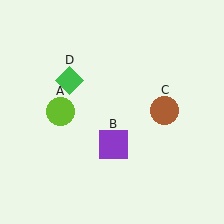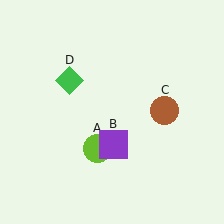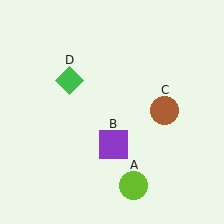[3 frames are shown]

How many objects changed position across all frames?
1 object changed position: lime circle (object A).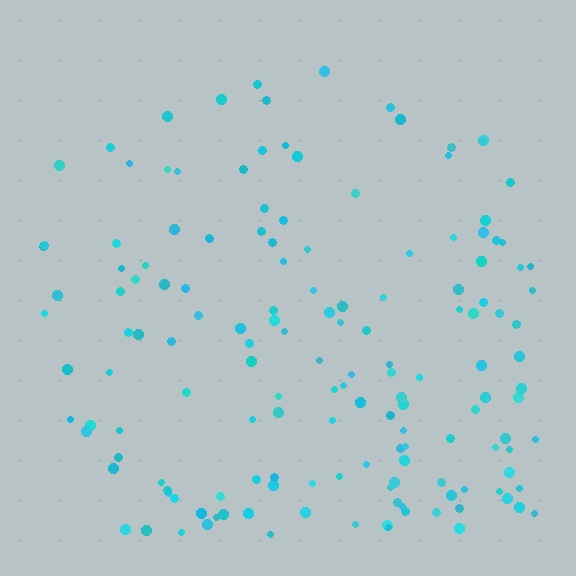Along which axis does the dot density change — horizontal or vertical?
Vertical.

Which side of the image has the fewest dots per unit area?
The top.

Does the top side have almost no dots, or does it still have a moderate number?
Still a moderate number, just noticeably fewer than the bottom.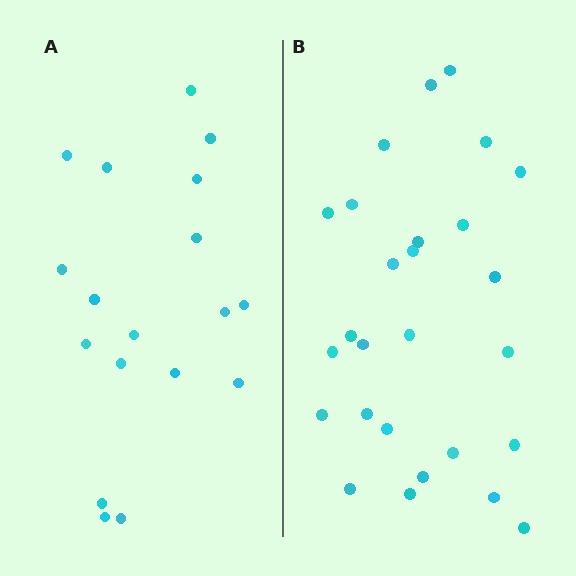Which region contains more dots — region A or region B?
Region B (the right region) has more dots.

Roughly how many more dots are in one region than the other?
Region B has roughly 8 or so more dots than region A.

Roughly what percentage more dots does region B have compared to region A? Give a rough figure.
About 50% more.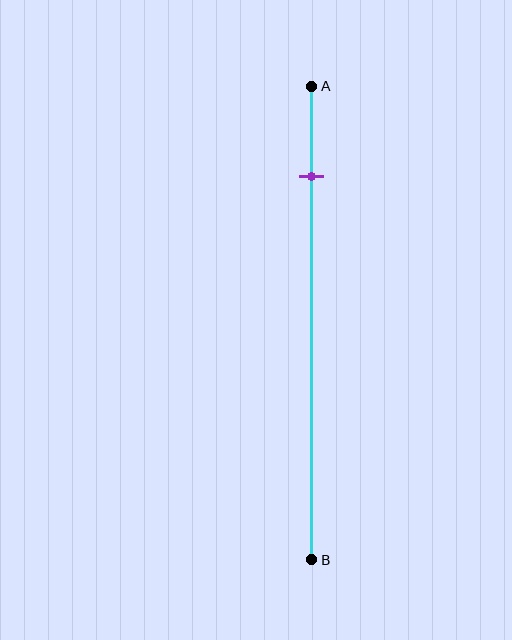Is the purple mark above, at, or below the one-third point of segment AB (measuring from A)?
The purple mark is above the one-third point of segment AB.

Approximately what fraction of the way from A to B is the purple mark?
The purple mark is approximately 20% of the way from A to B.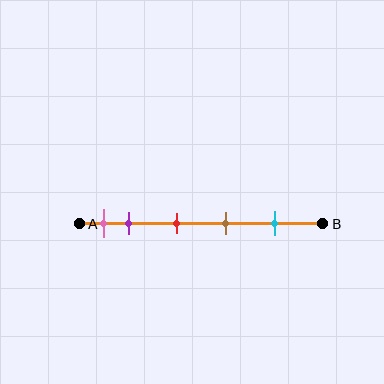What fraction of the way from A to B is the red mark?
The red mark is approximately 40% (0.4) of the way from A to B.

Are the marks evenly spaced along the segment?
No, the marks are not evenly spaced.